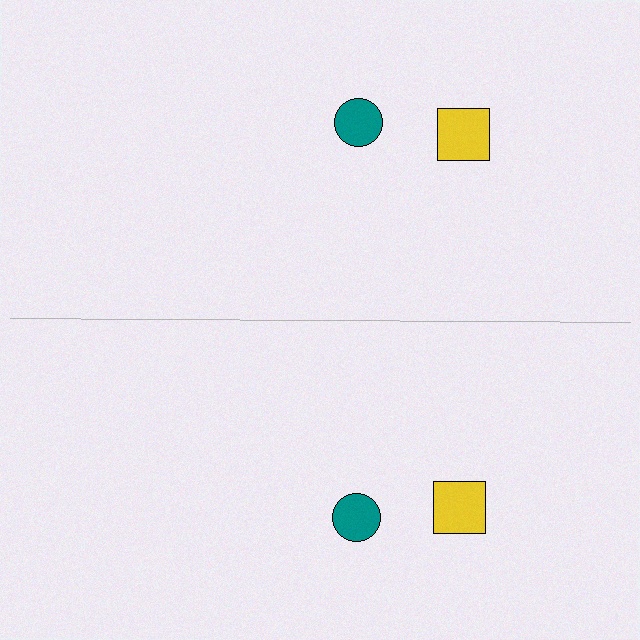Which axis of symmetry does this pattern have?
The pattern has a horizontal axis of symmetry running through the center of the image.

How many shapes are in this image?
There are 4 shapes in this image.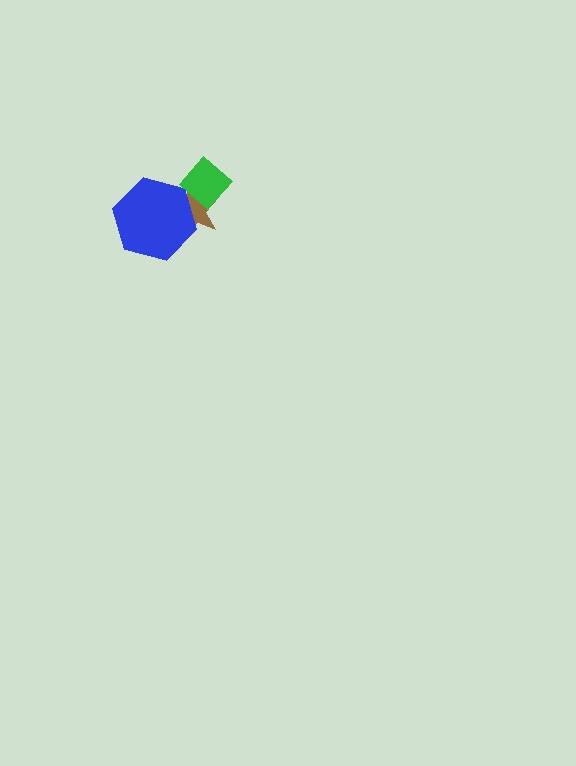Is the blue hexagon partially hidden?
Yes, it is partially covered by another shape.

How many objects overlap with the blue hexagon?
2 objects overlap with the blue hexagon.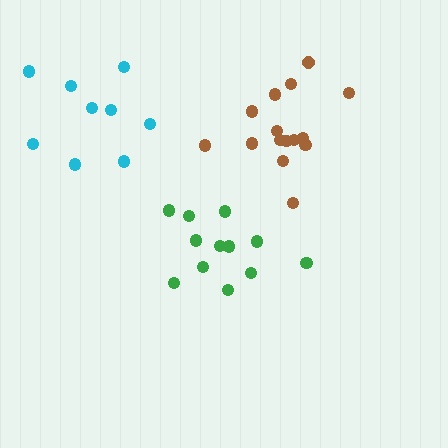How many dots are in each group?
Group 1: 15 dots, Group 2: 12 dots, Group 3: 9 dots (36 total).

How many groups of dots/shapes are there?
There are 3 groups.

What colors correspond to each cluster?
The clusters are colored: brown, green, cyan.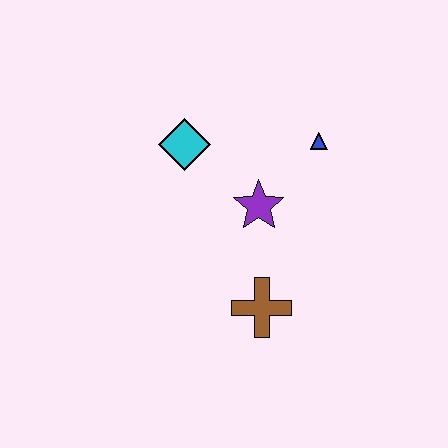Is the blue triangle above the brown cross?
Yes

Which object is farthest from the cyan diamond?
The brown cross is farthest from the cyan diamond.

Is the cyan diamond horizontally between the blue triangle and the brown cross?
No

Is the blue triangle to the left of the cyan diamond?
No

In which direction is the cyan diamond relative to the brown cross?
The cyan diamond is above the brown cross.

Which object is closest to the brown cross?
The purple star is closest to the brown cross.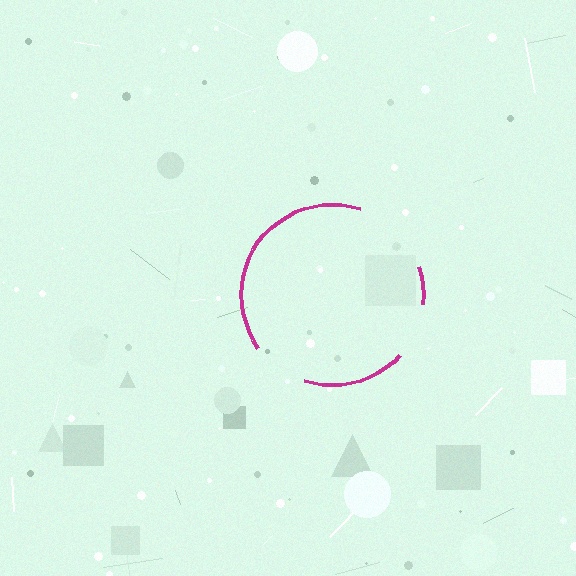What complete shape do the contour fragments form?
The contour fragments form a circle.